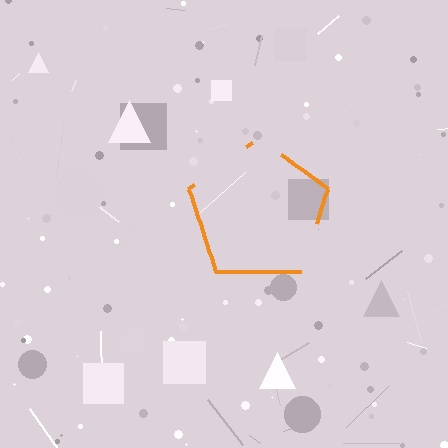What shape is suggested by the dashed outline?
The dashed outline suggests a pentagon.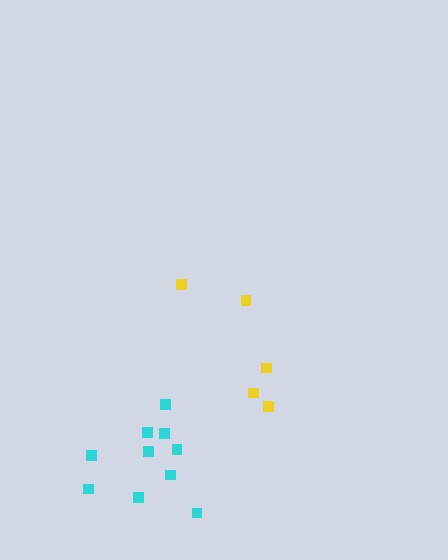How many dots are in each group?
Group 1: 5 dots, Group 2: 10 dots (15 total).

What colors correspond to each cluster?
The clusters are colored: yellow, cyan.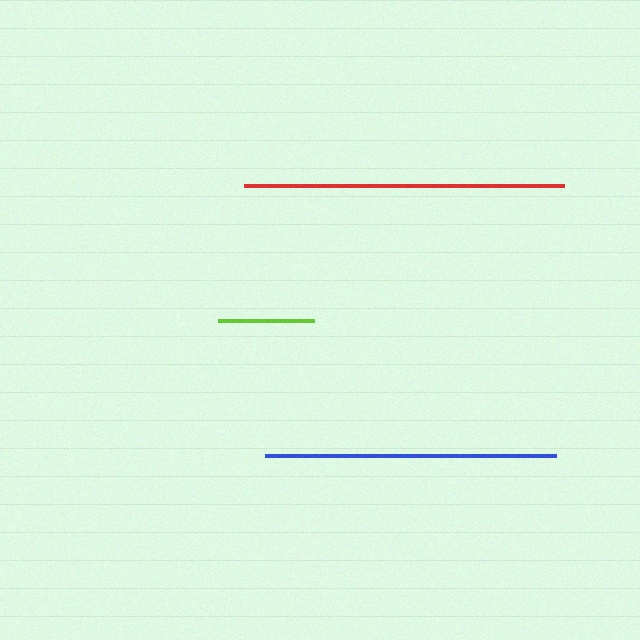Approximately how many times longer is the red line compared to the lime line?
The red line is approximately 3.4 times the length of the lime line.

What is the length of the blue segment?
The blue segment is approximately 291 pixels long.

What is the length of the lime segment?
The lime segment is approximately 95 pixels long.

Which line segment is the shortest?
The lime line is the shortest at approximately 95 pixels.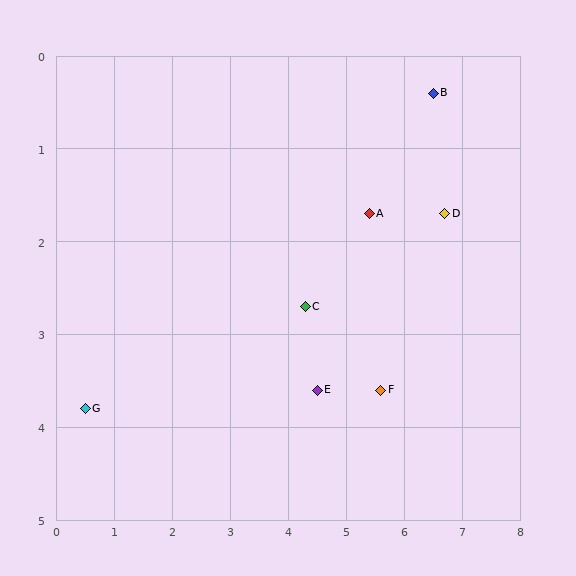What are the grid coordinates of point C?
Point C is at approximately (4.3, 2.7).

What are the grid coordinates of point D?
Point D is at approximately (6.7, 1.7).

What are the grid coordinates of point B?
Point B is at approximately (6.5, 0.4).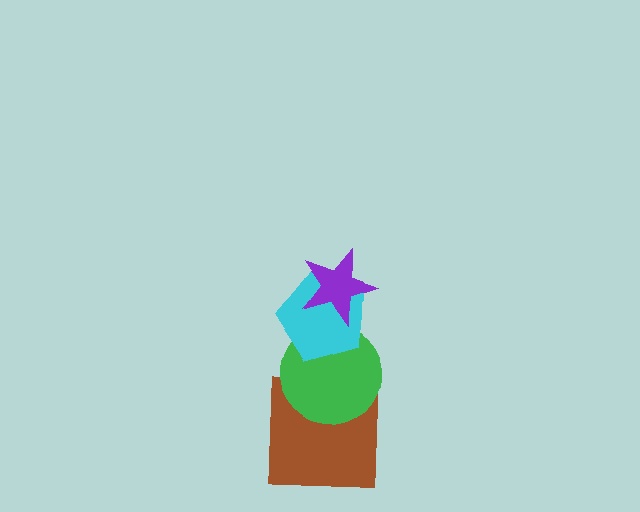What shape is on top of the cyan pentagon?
The purple star is on top of the cyan pentagon.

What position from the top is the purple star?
The purple star is 1st from the top.